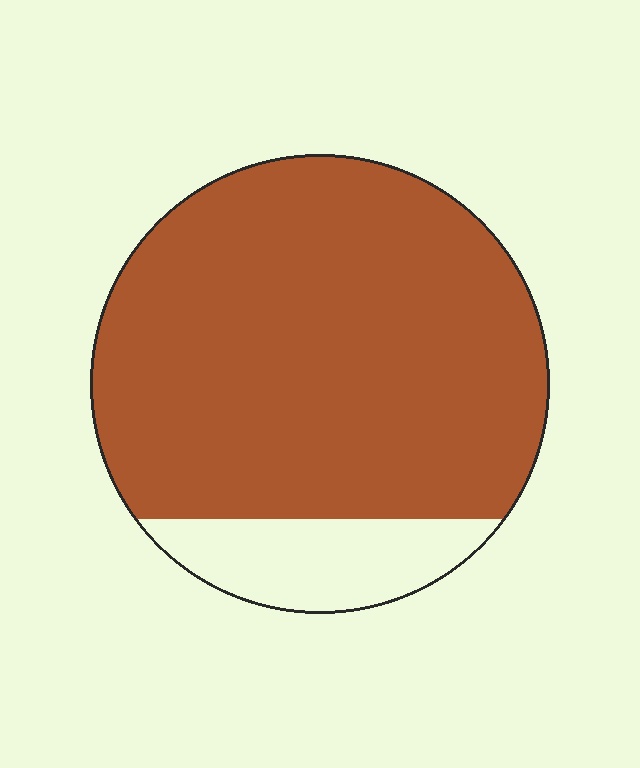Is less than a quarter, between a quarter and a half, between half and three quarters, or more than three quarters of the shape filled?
More than three quarters.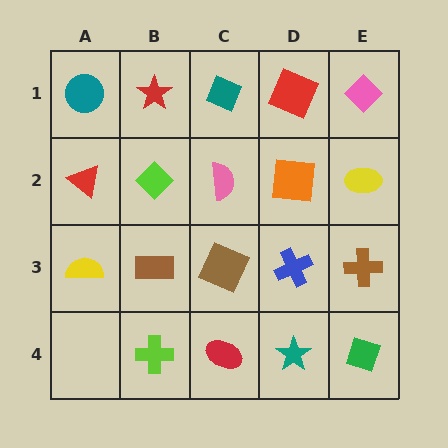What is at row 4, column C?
A red ellipse.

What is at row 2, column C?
A pink semicircle.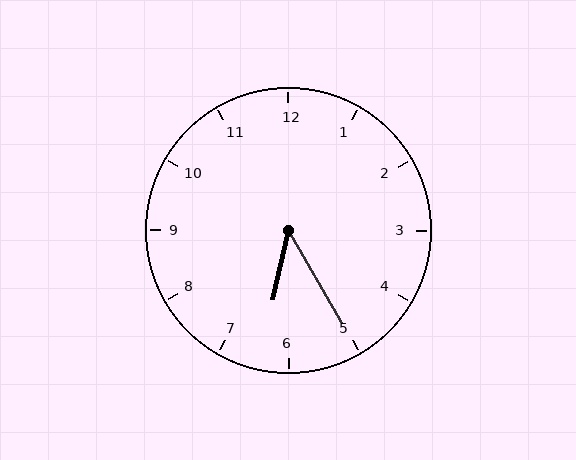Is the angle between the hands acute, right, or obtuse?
It is acute.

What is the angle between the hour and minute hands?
Approximately 42 degrees.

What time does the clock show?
6:25.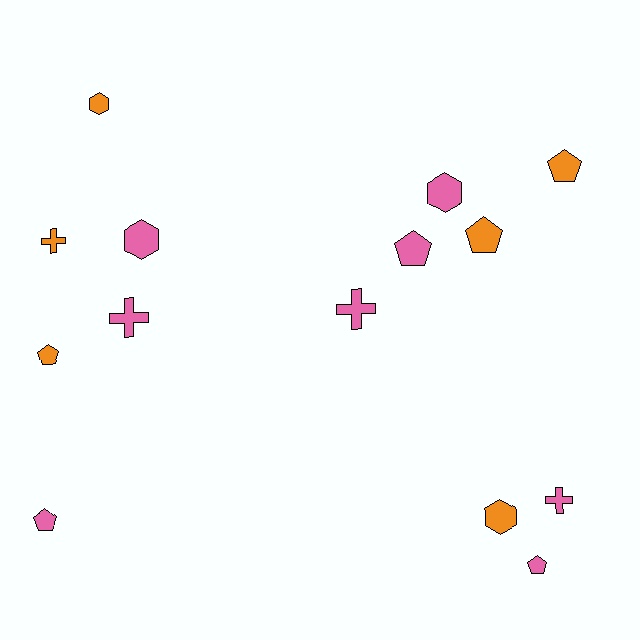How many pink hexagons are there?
There are 2 pink hexagons.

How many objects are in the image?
There are 14 objects.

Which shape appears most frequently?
Pentagon, with 6 objects.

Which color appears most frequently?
Pink, with 8 objects.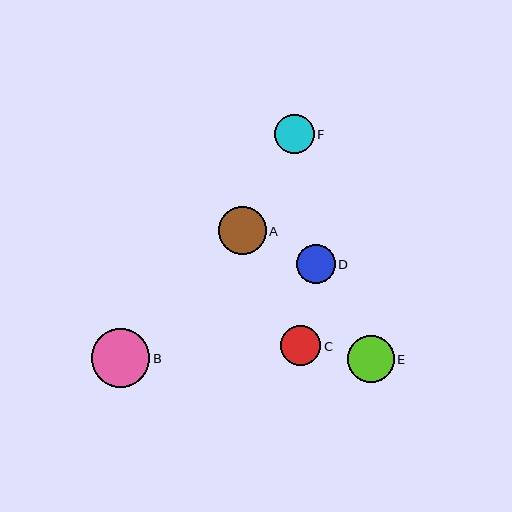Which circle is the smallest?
Circle D is the smallest with a size of approximately 39 pixels.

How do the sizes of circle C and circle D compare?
Circle C and circle D are approximately the same size.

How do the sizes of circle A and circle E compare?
Circle A and circle E are approximately the same size.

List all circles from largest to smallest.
From largest to smallest: B, A, E, C, F, D.